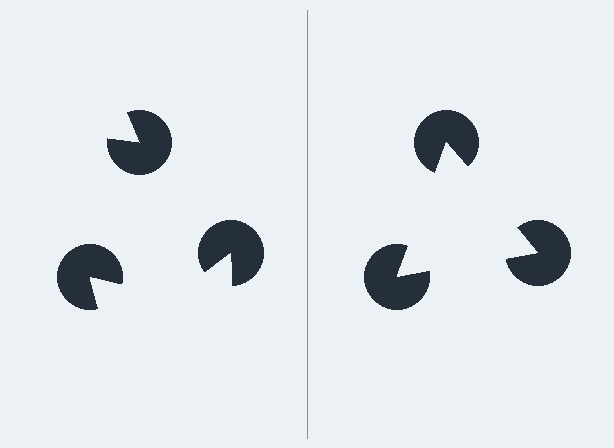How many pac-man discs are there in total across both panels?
6 — 3 on each side.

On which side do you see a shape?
An illusory triangle appears on the right side. On the left side the wedge cuts are rotated, so no coherent shape forms.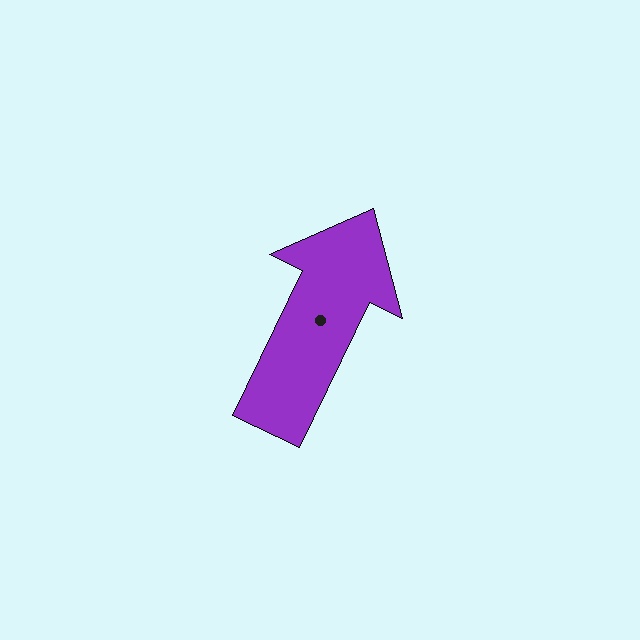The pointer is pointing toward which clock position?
Roughly 1 o'clock.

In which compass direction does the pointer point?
Northeast.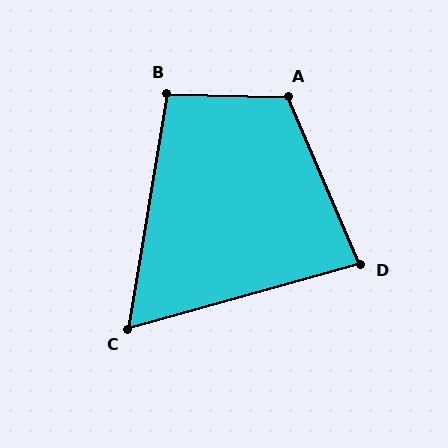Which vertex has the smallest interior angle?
C, at approximately 65 degrees.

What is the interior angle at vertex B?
Approximately 98 degrees (obtuse).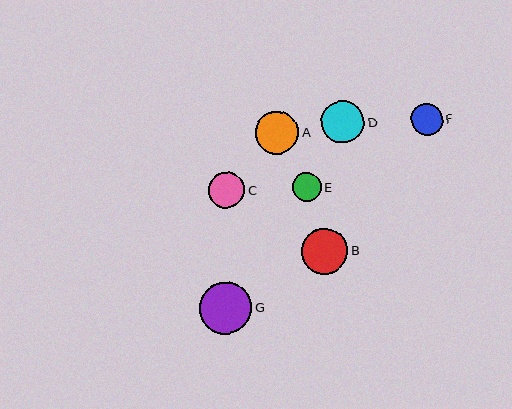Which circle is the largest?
Circle G is the largest with a size of approximately 52 pixels.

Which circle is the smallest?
Circle E is the smallest with a size of approximately 29 pixels.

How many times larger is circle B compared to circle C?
Circle B is approximately 1.3 times the size of circle C.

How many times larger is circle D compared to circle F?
Circle D is approximately 1.3 times the size of circle F.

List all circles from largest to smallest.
From largest to smallest: G, B, A, D, C, F, E.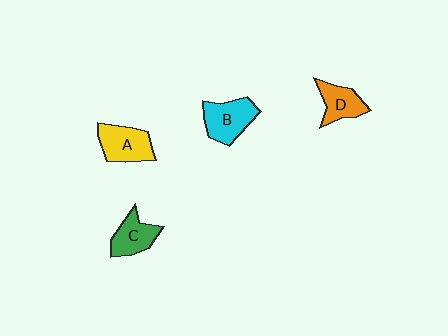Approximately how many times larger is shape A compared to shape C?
Approximately 1.2 times.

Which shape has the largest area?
Shape B (cyan).